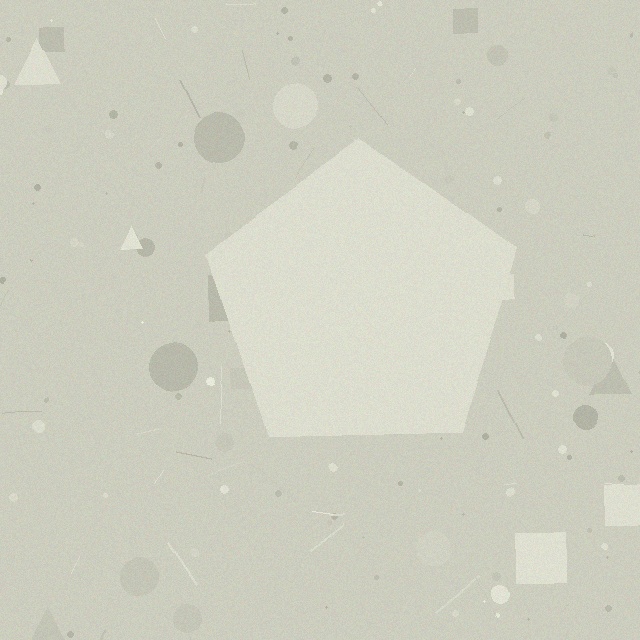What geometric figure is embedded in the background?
A pentagon is embedded in the background.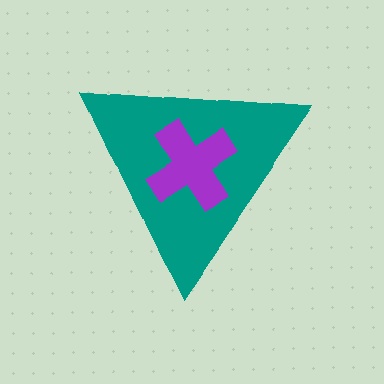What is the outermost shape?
The teal triangle.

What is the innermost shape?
The purple cross.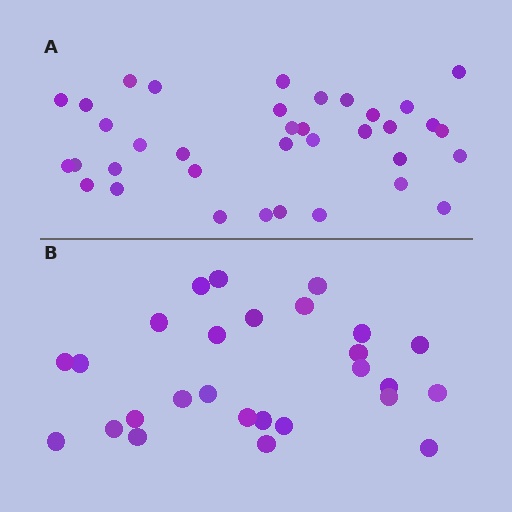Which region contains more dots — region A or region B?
Region A (the top region) has more dots.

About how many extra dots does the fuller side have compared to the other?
Region A has roughly 8 or so more dots than region B.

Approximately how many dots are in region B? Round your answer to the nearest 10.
About 30 dots. (The exact count is 27, which rounds to 30.)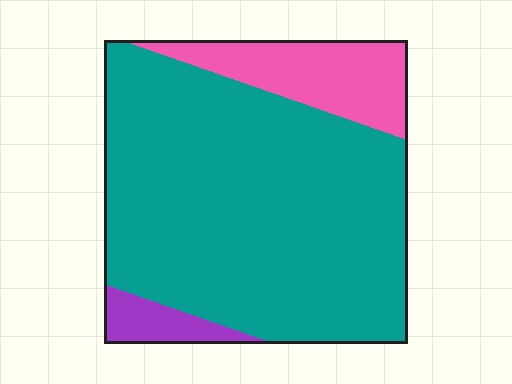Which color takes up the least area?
Purple, at roughly 5%.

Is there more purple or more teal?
Teal.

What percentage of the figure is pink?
Pink covers roughly 15% of the figure.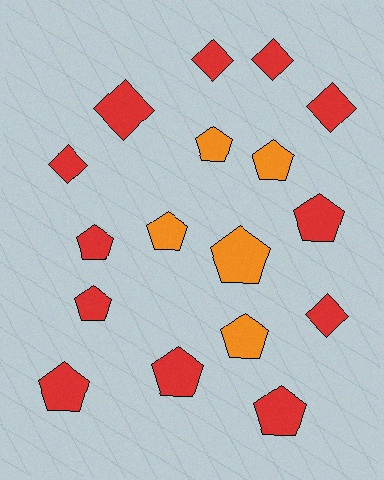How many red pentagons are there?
There are 6 red pentagons.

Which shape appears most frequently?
Pentagon, with 11 objects.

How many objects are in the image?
There are 17 objects.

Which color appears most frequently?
Red, with 12 objects.